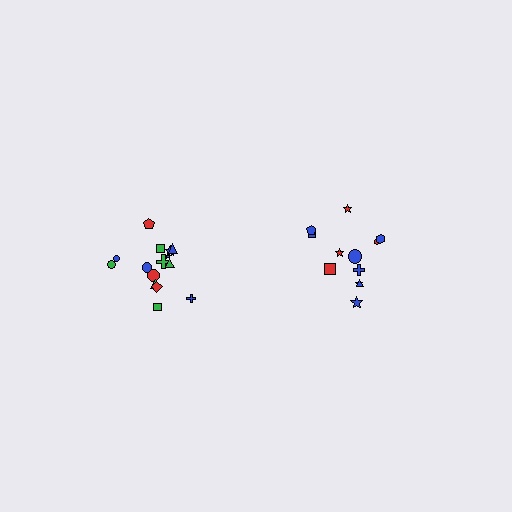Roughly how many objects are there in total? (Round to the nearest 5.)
Roughly 25 objects in total.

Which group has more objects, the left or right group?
The left group.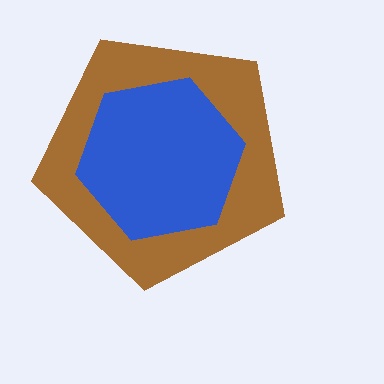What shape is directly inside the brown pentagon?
The blue hexagon.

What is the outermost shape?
The brown pentagon.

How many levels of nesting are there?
2.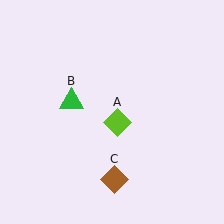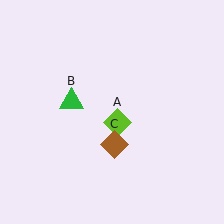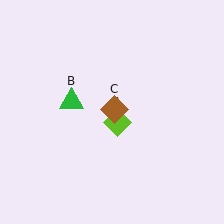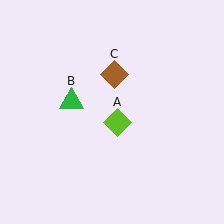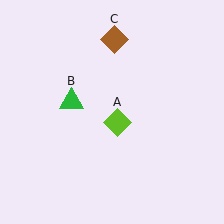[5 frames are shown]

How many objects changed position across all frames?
1 object changed position: brown diamond (object C).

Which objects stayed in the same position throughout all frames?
Lime diamond (object A) and green triangle (object B) remained stationary.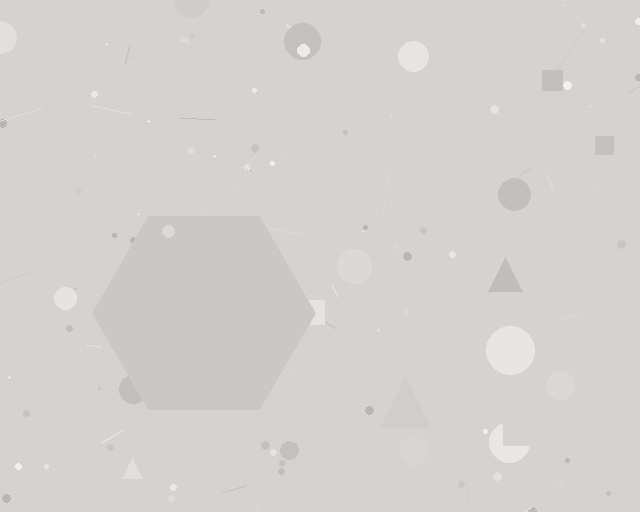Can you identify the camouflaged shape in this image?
The camouflaged shape is a hexagon.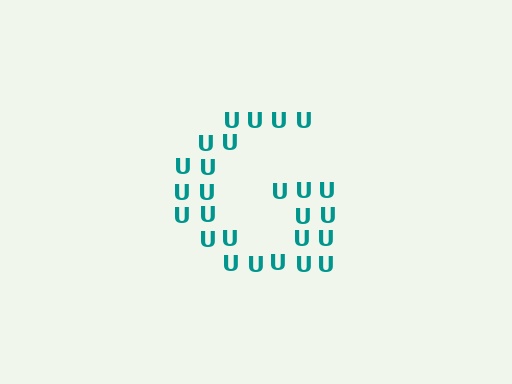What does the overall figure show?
The overall figure shows the letter G.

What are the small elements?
The small elements are letter U's.